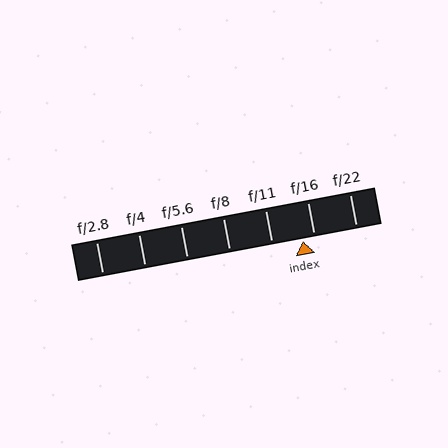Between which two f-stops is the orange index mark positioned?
The index mark is between f/11 and f/16.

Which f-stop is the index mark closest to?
The index mark is closest to f/16.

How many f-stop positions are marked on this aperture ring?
There are 7 f-stop positions marked.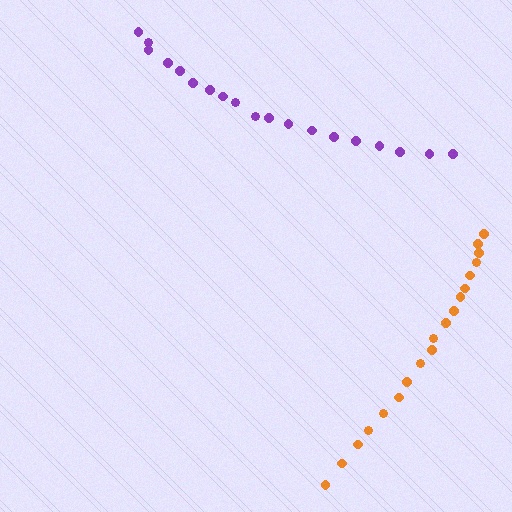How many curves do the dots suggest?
There are 2 distinct paths.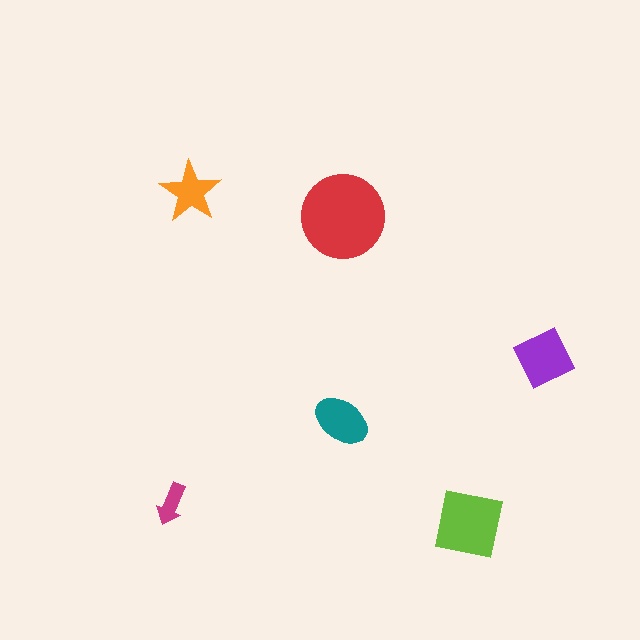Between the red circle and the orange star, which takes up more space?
The red circle.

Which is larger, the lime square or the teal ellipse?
The lime square.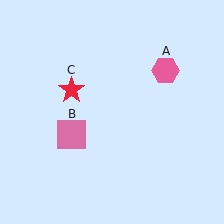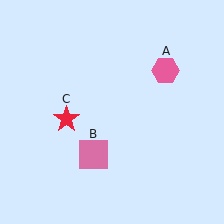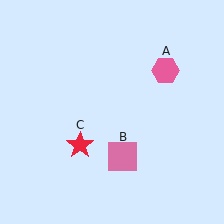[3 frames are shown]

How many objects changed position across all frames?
2 objects changed position: pink square (object B), red star (object C).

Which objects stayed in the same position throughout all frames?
Pink hexagon (object A) remained stationary.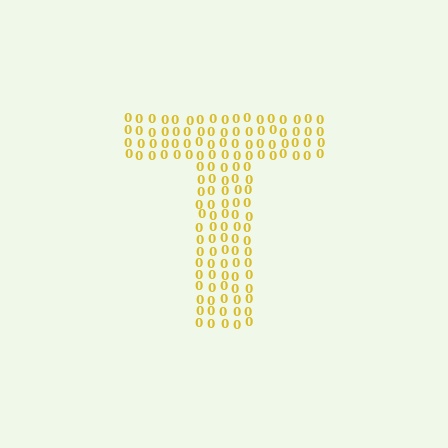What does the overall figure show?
The overall figure shows the letter T.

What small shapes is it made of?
It is made of small digit 0's.